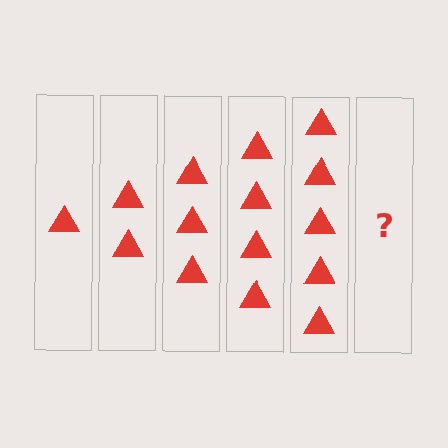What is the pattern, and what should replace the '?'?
The pattern is that each step adds one more triangle. The '?' should be 6 triangles.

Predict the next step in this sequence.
The next step is 6 triangles.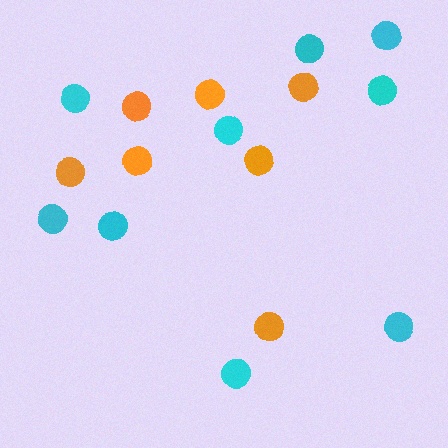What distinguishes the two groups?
There are 2 groups: one group of cyan circles (9) and one group of orange circles (7).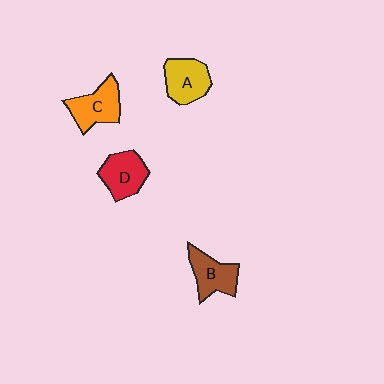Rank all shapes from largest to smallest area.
From largest to smallest: C (orange), A (yellow), D (red), B (brown).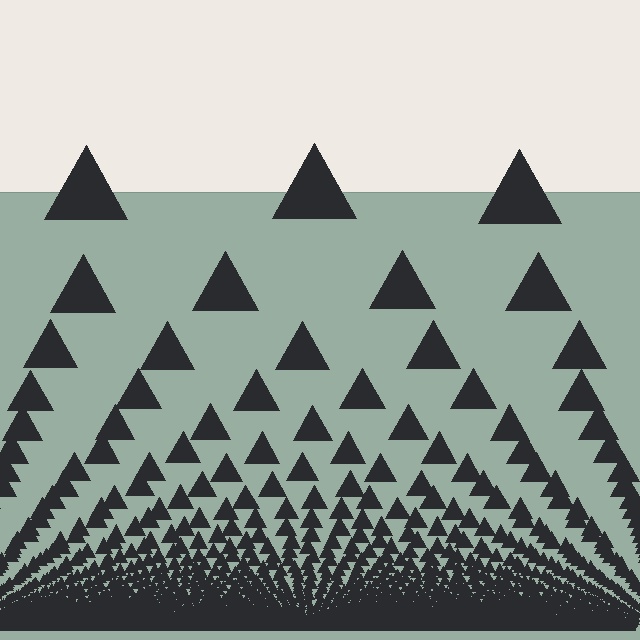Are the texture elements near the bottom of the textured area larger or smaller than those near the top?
Smaller. The gradient is inverted — elements near the bottom are smaller and denser.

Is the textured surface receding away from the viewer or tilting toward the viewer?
The surface appears to tilt toward the viewer. Texture elements get larger and sparser toward the top.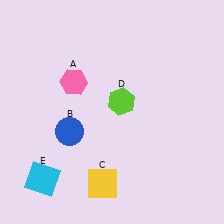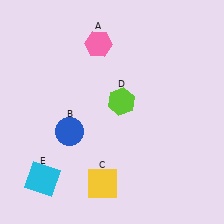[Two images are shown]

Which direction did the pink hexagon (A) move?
The pink hexagon (A) moved up.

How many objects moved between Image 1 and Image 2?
1 object moved between the two images.